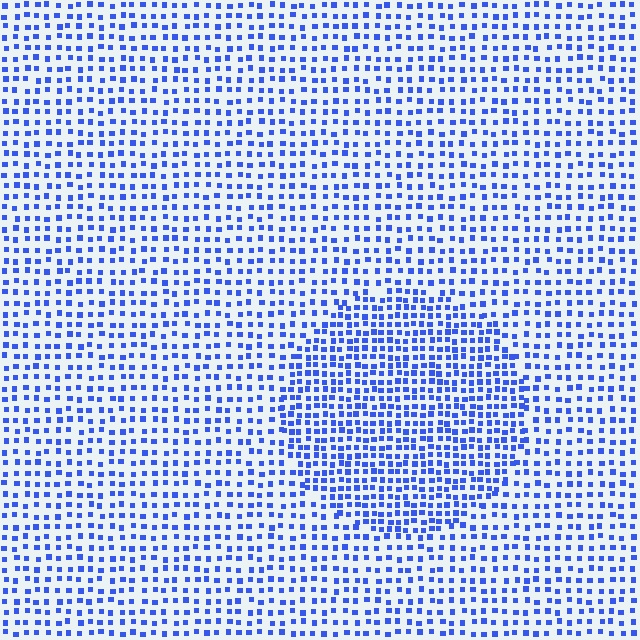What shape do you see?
I see a circle.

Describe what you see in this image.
The image contains small blue elements arranged at two different densities. A circle-shaped region is visible where the elements are more densely packed than the surrounding area.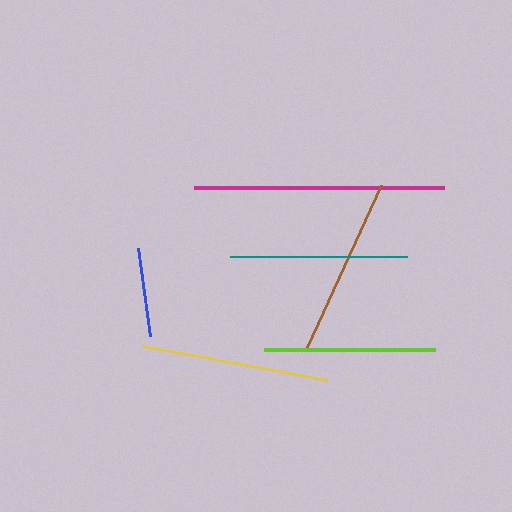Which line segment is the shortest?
The blue line is the shortest at approximately 88 pixels.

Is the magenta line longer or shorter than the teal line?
The magenta line is longer than the teal line.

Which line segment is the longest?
The magenta line is the longest at approximately 250 pixels.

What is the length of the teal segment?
The teal segment is approximately 177 pixels long.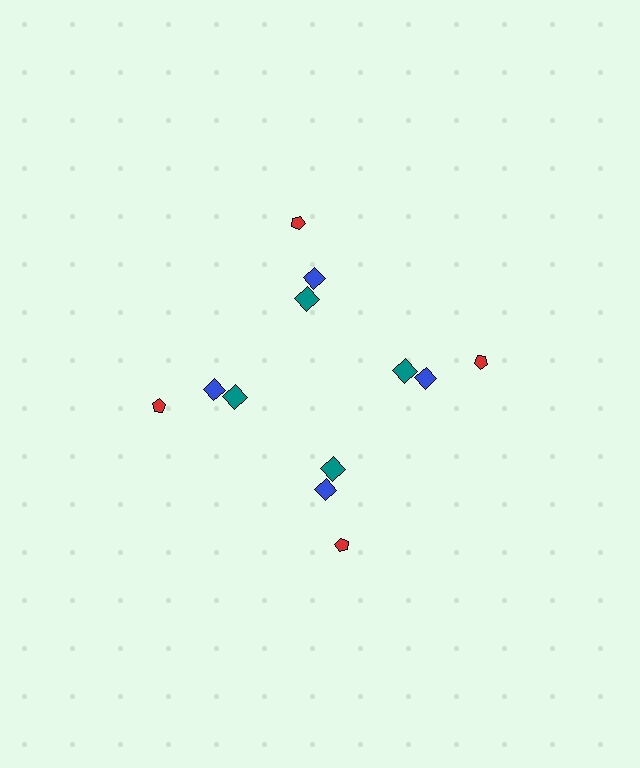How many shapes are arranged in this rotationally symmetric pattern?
There are 12 shapes, arranged in 4 groups of 3.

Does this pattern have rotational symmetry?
Yes, this pattern has 4-fold rotational symmetry. It looks the same after rotating 90 degrees around the center.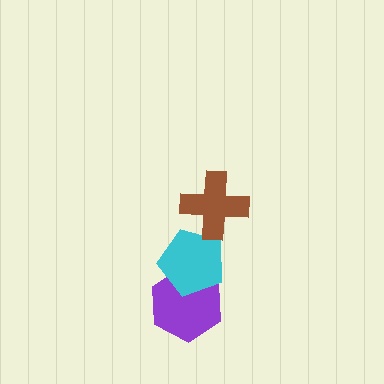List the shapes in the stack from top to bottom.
From top to bottom: the brown cross, the cyan pentagon, the purple hexagon.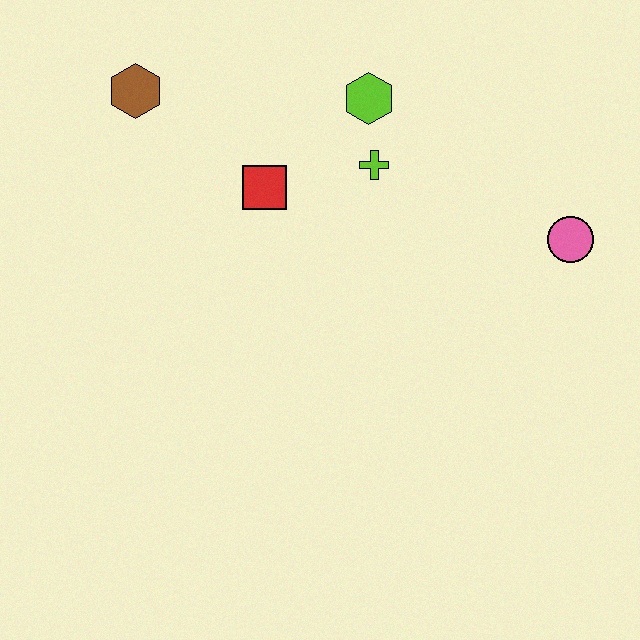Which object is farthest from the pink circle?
The brown hexagon is farthest from the pink circle.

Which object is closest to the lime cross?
The lime hexagon is closest to the lime cross.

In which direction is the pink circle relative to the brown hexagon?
The pink circle is to the right of the brown hexagon.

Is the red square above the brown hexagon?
No